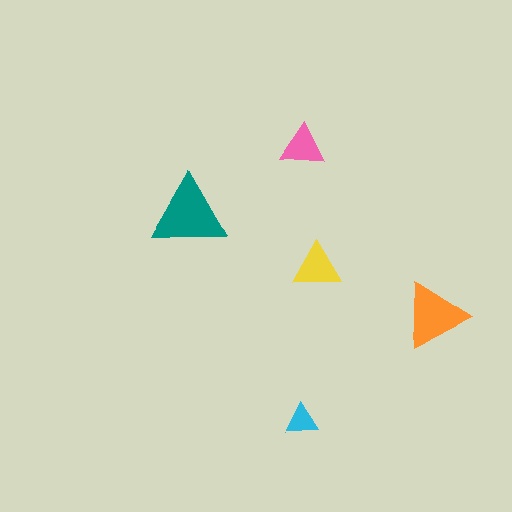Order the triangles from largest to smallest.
the teal one, the orange one, the yellow one, the pink one, the cyan one.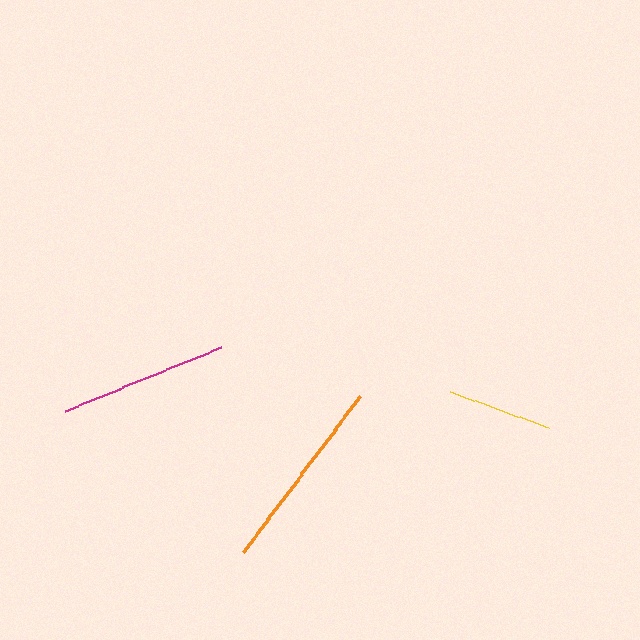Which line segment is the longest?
The orange line is the longest at approximately 194 pixels.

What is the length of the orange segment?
The orange segment is approximately 194 pixels long.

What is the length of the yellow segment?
The yellow segment is approximately 105 pixels long.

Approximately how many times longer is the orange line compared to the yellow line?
The orange line is approximately 1.9 times the length of the yellow line.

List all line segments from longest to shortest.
From longest to shortest: orange, magenta, yellow.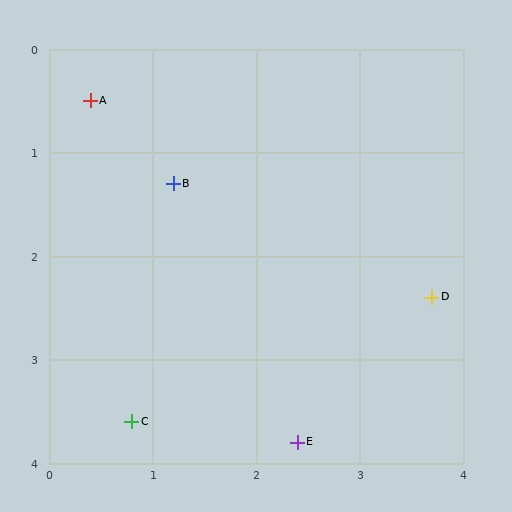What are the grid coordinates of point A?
Point A is at approximately (0.4, 0.5).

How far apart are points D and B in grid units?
Points D and B are about 2.7 grid units apart.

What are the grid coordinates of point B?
Point B is at approximately (1.2, 1.3).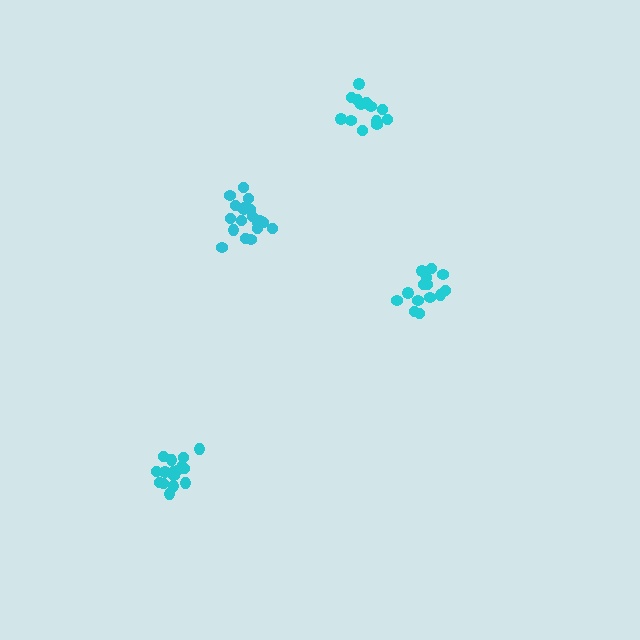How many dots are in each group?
Group 1: 19 dots, Group 2: 16 dots, Group 3: 14 dots, Group 4: 13 dots (62 total).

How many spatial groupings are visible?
There are 4 spatial groupings.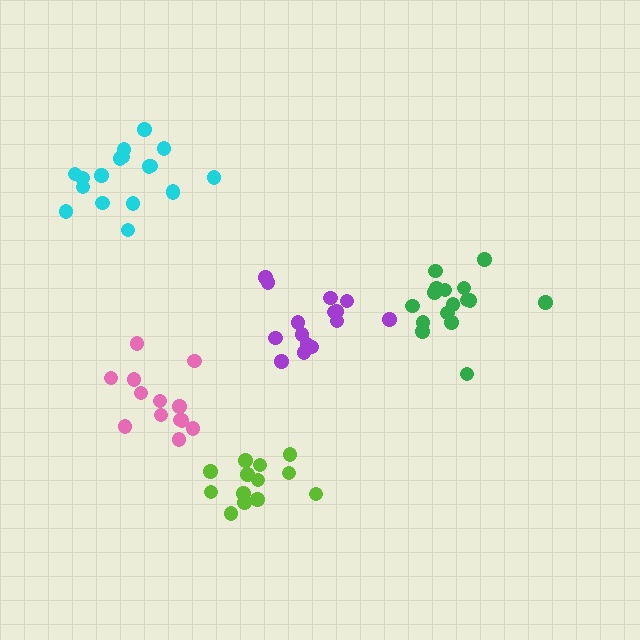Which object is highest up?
The cyan cluster is topmost.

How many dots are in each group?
Group 1: 15 dots, Group 2: 13 dots, Group 3: 18 dots, Group 4: 13 dots, Group 5: 16 dots (75 total).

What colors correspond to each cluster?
The clusters are colored: purple, lime, cyan, pink, green.